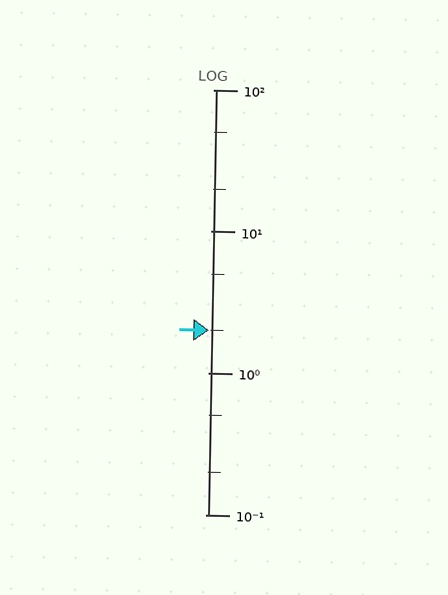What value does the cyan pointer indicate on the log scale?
The pointer indicates approximately 2.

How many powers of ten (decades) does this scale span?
The scale spans 3 decades, from 0.1 to 100.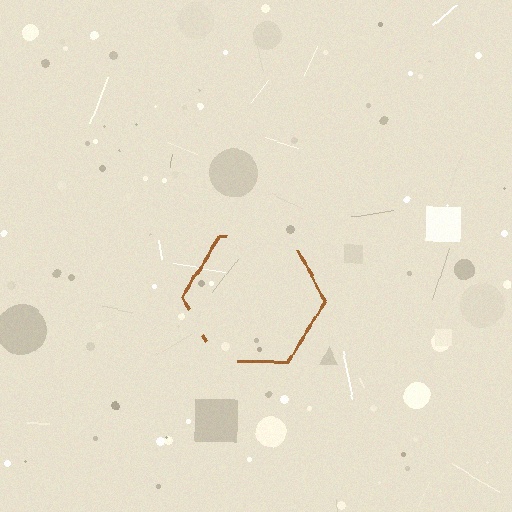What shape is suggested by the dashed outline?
The dashed outline suggests a hexagon.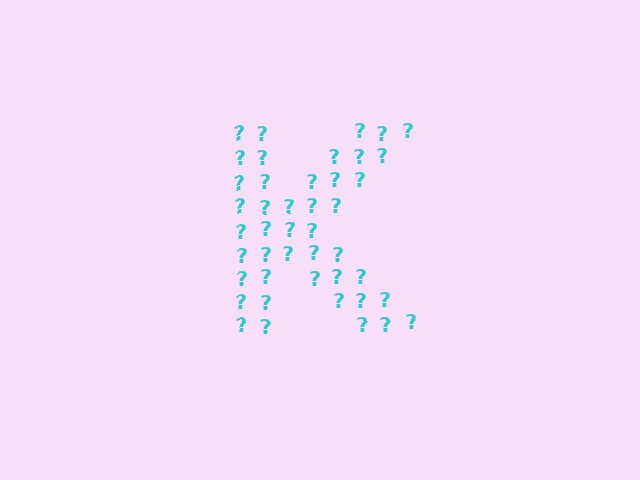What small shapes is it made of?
It is made of small question marks.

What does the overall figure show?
The overall figure shows the letter K.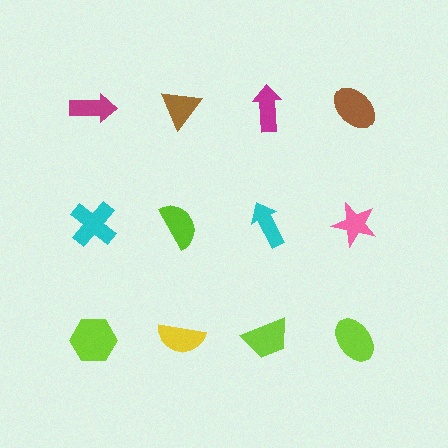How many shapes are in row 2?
4 shapes.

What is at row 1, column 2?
A brown triangle.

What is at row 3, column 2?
A yellow semicircle.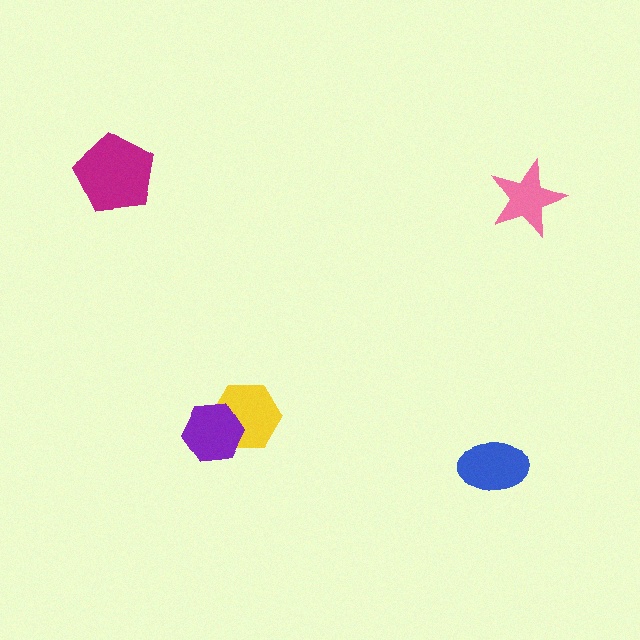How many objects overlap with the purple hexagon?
1 object overlaps with the purple hexagon.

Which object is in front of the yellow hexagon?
The purple hexagon is in front of the yellow hexagon.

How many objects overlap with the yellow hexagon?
1 object overlaps with the yellow hexagon.